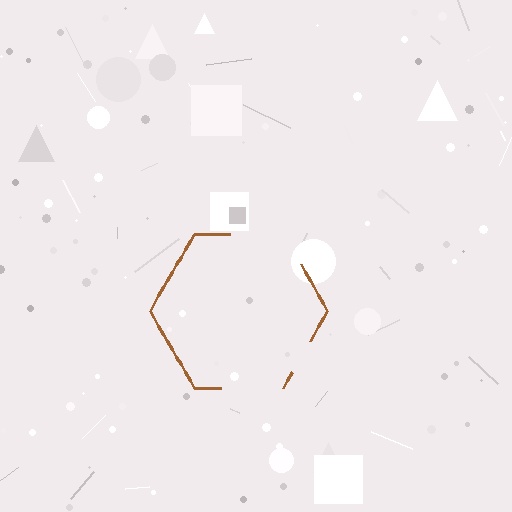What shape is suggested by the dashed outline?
The dashed outline suggests a hexagon.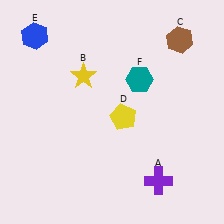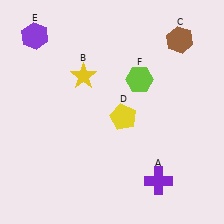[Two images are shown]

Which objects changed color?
E changed from blue to purple. F changed from teal to lime.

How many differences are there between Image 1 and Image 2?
There are 2 differences between the two images.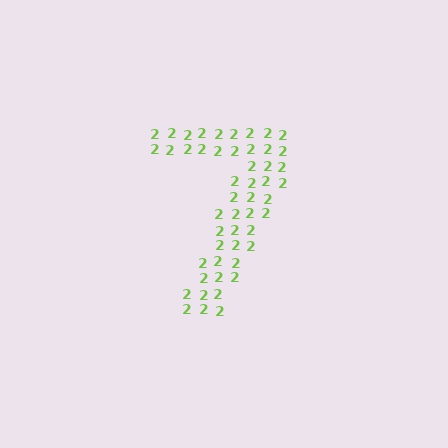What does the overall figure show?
The overall figure shows the digit 7.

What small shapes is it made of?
It is made of small digit 2's.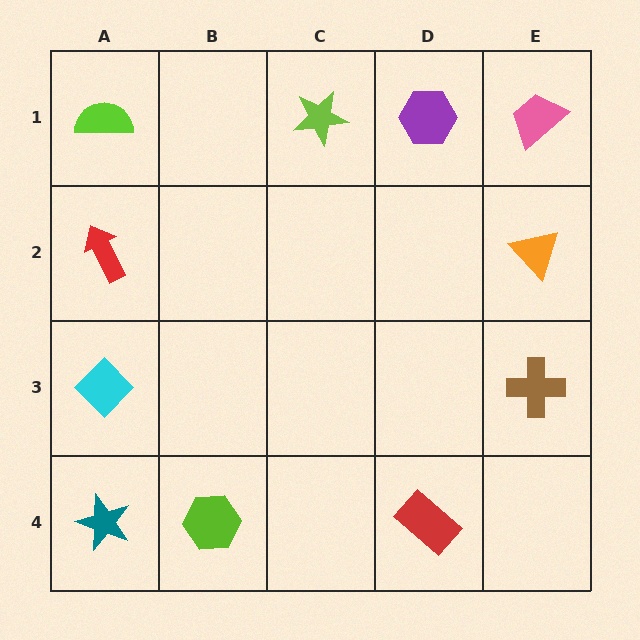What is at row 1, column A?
A lime semicircle.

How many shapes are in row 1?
4 shapes.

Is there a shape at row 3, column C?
No, that cell is empty.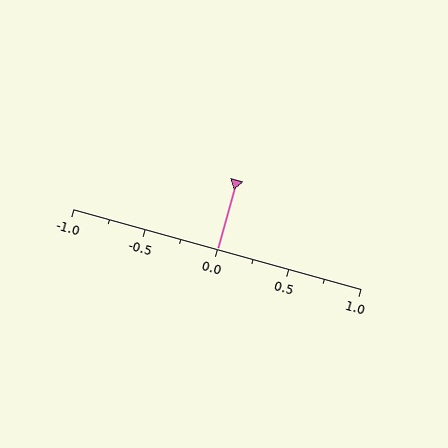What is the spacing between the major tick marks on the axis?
The major ticks are spaced 0.5 apart.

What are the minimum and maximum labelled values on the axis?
The axis runs from -1.0 to 1.0.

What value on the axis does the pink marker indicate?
The marker indicates approximately 0.